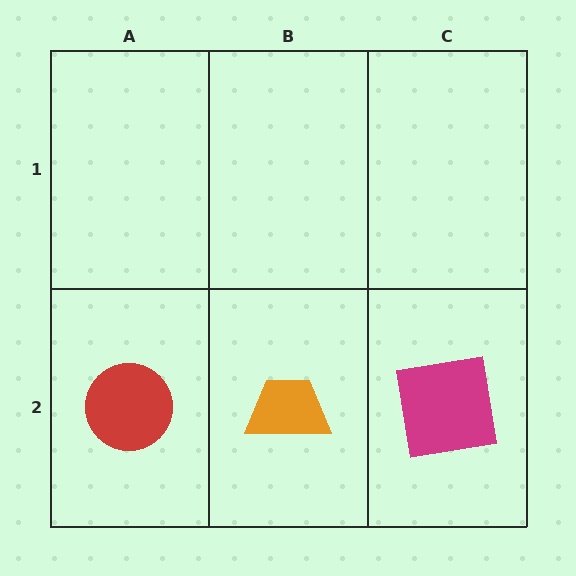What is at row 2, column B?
An orange trapezoid.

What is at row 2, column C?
A magenta square.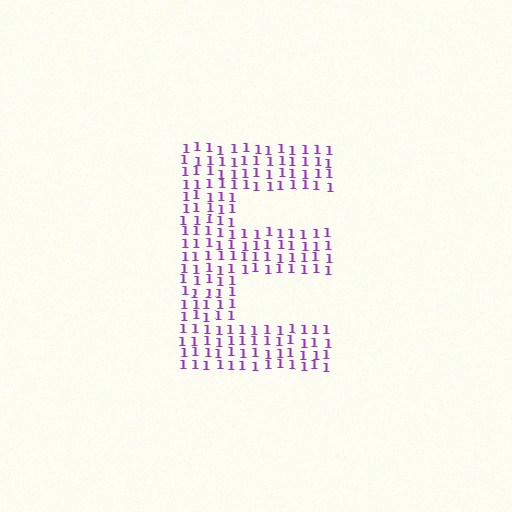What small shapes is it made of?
It is made of small digit 1's.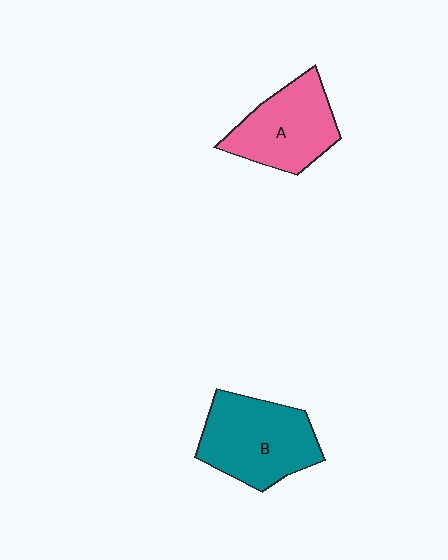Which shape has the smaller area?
Shape A (pink).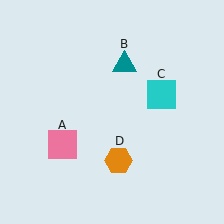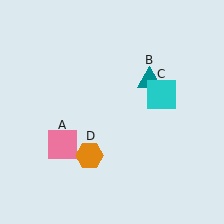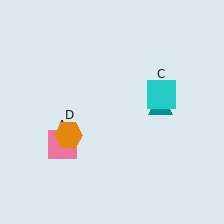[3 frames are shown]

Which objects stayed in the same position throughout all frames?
Pink square (object A) and cyan square (object C) remained stationary.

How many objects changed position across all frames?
2 objects changed position: teal triangle (object B), orange hexagon (object D).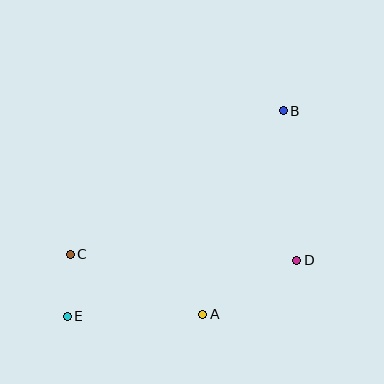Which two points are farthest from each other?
Points B and E are farthest from each other.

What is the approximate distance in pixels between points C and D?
The distance between C and D is approximately 226 pixels.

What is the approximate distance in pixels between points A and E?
The distance between A and E is approximately 135 pixels.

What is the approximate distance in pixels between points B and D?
The distance between B and D is approximately 150 pixels.